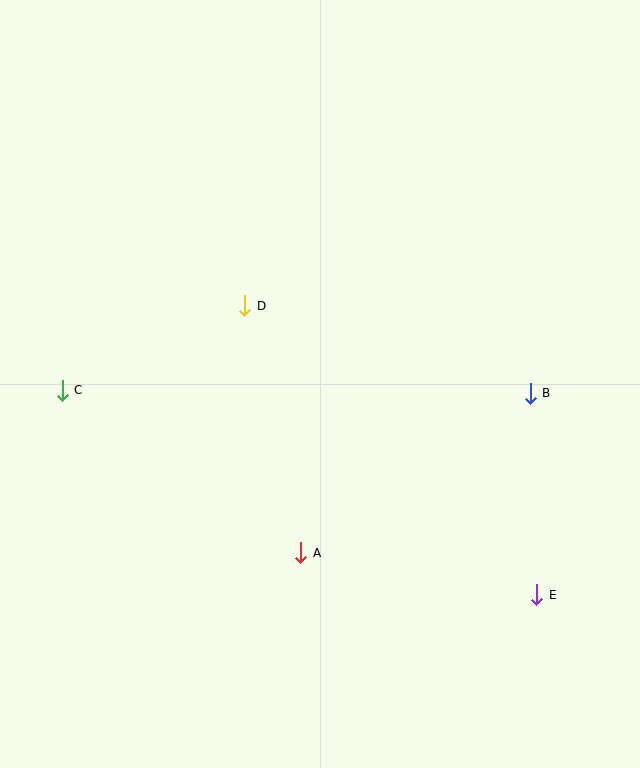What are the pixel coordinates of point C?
Point C is at (62, 390).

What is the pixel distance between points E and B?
The distance between E and B is 202 pixels.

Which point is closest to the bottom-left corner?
Point A is closest to the bottom-left corner.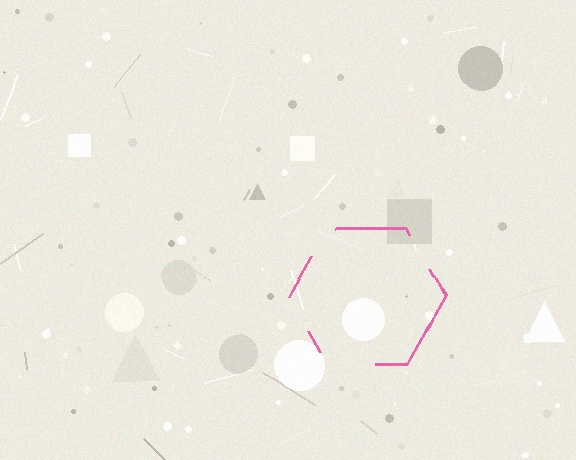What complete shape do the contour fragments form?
The contour fragments form a hexagon.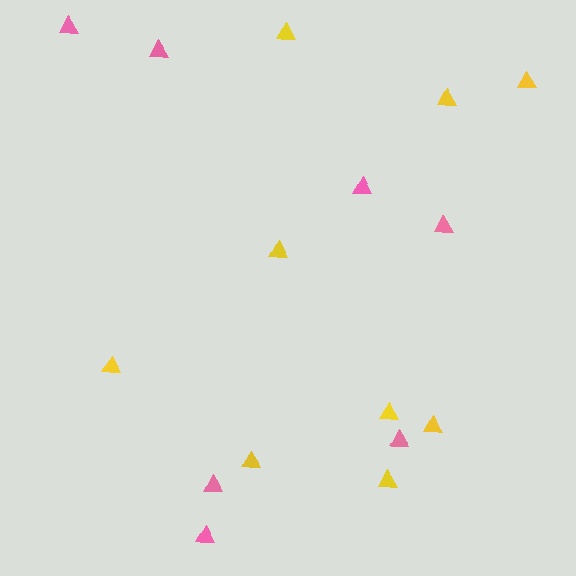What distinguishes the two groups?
There are 2 groups: one group of pink triangles (7) and one group of yellow triangles (9).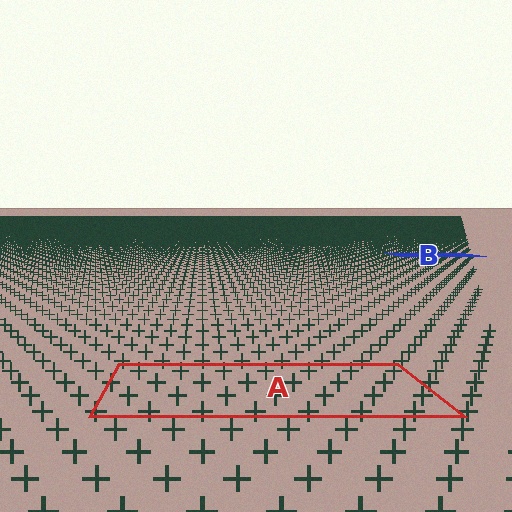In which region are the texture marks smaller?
The texture marks are smaller in region B, because it is farther away.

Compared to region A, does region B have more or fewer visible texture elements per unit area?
Region B has more texture elements per unit area — they are packed more densely because it is farther away.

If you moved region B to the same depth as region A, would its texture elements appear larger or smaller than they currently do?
They would appear larger. At a closer depth, the same texture elements are projected at a bigger on-screen size.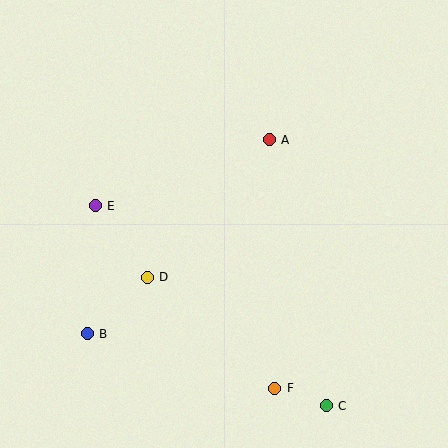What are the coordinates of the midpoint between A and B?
The midpoint between A and B is at (178, 237).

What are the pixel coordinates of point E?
Point E is at (95, 206).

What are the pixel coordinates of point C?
Point C is at (326, 406).